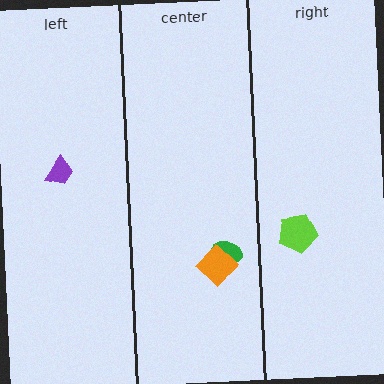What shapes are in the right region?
The lime pentagon.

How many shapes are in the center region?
2.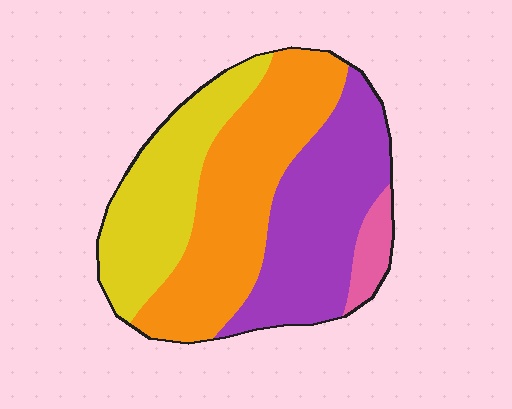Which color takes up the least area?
Pink, at roughly 5%.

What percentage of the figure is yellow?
Yellow covers about 25% of the figure.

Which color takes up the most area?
Orange, at roughly 35%.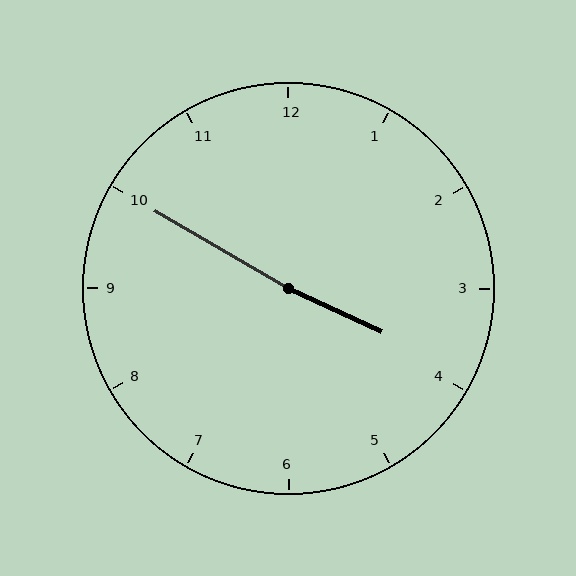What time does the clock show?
3:50.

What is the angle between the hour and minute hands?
Approximately 175 degrees.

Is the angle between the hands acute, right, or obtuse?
It is obtuse.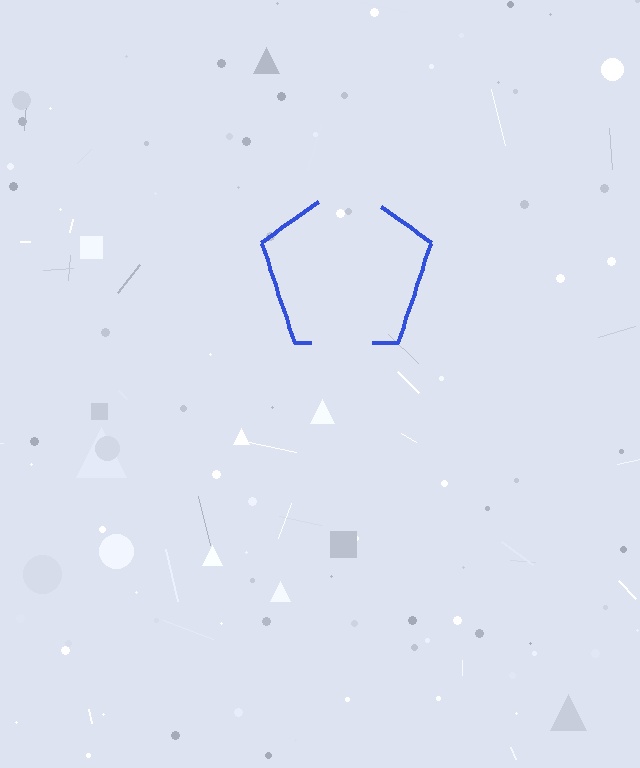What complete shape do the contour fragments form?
The contour fragments form a pentagon.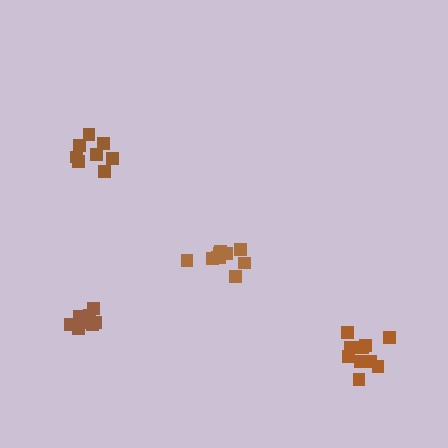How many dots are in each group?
Group 1: 8 dots, Group 2: 8 dots, Group 3: 10 dots, Group 4: 10 dots (36 total).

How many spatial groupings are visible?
There are 4 spatial groupings.